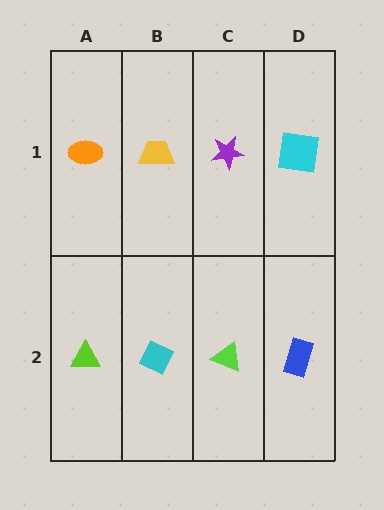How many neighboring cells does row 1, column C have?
3.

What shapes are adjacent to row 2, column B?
A yellow trapezoid (row 1, column B), a lime triangle (row 2, column A), a lime triangle (row 2, column C).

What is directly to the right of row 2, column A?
A cyan diamond.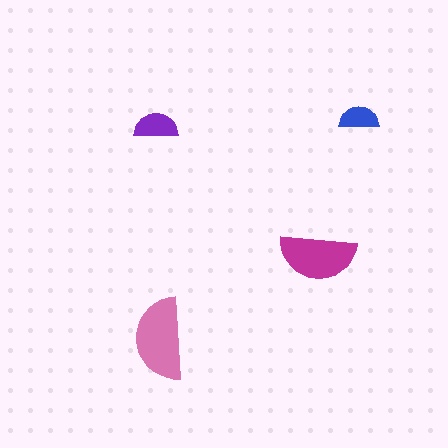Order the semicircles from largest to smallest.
the pink one, the magenta one, the purple one, the blue one.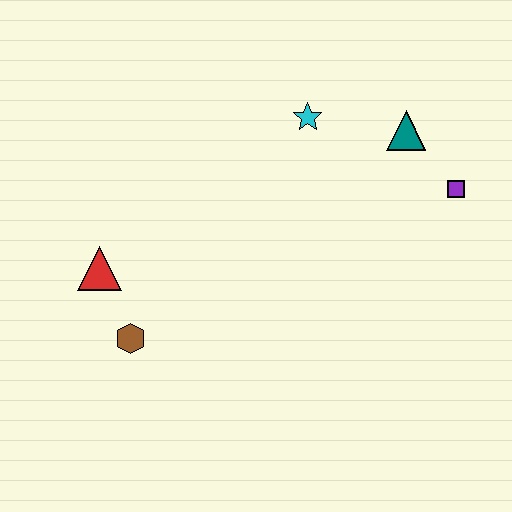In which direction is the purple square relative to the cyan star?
The purple square is to the right of the cyan star.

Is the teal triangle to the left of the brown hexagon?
No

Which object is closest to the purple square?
The teal triangle is closest to the purple square.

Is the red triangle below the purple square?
Yes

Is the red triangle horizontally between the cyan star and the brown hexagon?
No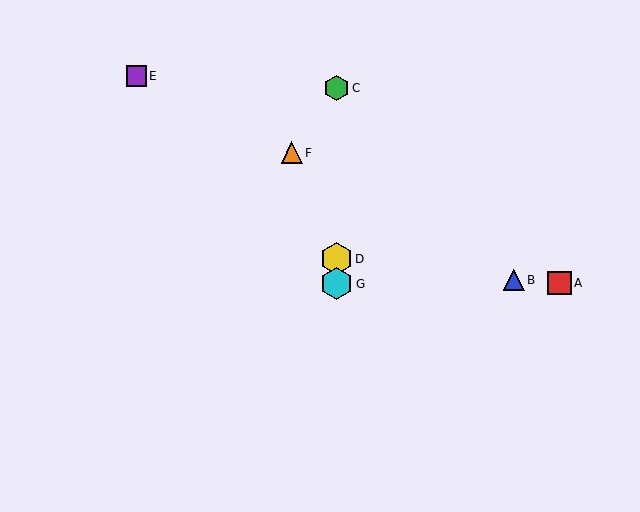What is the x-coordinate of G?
Object G is at x≈337.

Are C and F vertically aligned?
No, C is at x≈337 and F is at x≈292.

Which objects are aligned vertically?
Objects C, D, G are aligned vertically.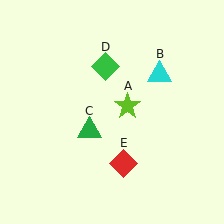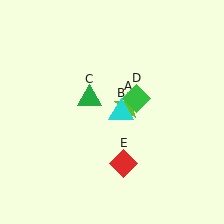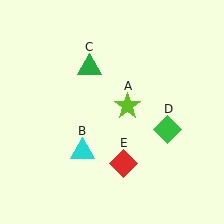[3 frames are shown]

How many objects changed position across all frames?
3 objects changed position: cyan triangle (object B), green triangle (object C), green diamond (object D).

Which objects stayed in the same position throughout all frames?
Lime star (object A) and red diamond (object E) remained stationary.